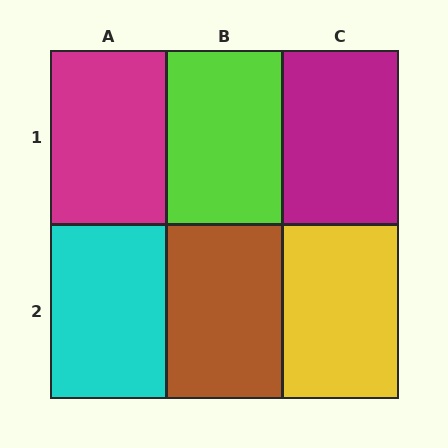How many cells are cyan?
1 cell is cyan.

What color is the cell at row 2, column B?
Brown.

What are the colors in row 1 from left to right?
Magenta, lime, magenta.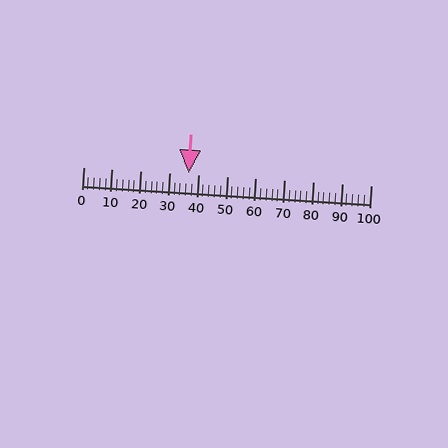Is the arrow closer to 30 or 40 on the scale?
The arrow is closer to 40.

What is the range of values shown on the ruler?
The ruler shows values from 0 to 100.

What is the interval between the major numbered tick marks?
The major tick marks are spaced 10 units apart.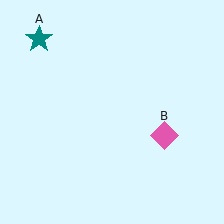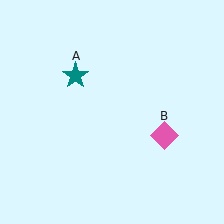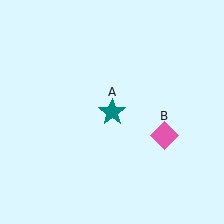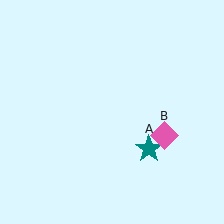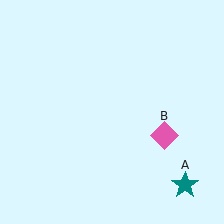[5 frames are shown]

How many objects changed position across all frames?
1 object changed position: teal star (object A).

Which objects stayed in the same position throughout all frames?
Pink diamond (object B) remained stationary.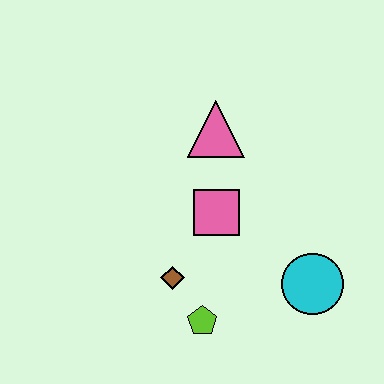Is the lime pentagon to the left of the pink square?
Yes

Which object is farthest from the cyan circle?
The pink triangle is farthest from the cyan circle.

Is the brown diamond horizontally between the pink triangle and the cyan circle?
No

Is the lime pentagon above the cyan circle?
No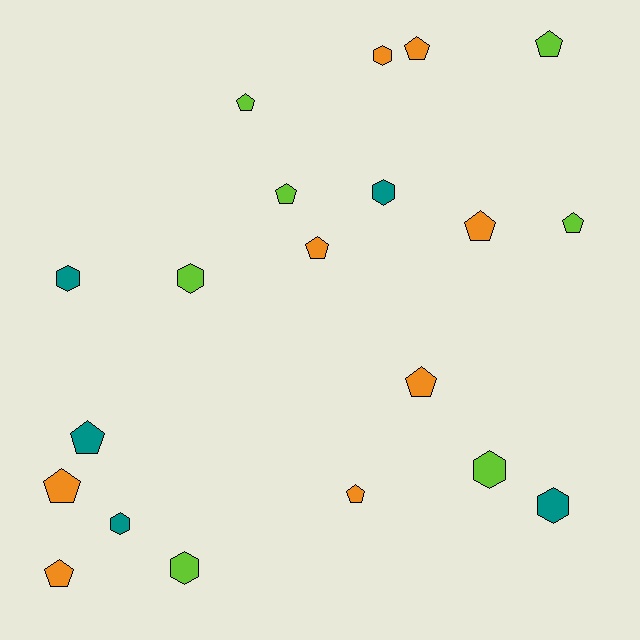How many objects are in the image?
There are 20 objects.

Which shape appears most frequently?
Pentagon, with 12 objects.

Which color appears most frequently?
Orange, with 8 objects.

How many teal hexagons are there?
There are 4 teal hexagons.